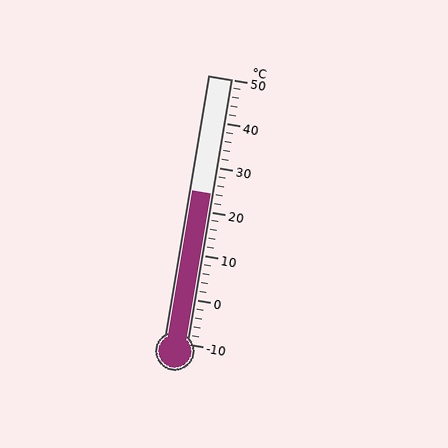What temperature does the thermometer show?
The thermometer shows approximately 24°C.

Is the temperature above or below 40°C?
The temperature is below 40°C.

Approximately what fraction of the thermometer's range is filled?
The thermometer is filled to approximately 55% of its range.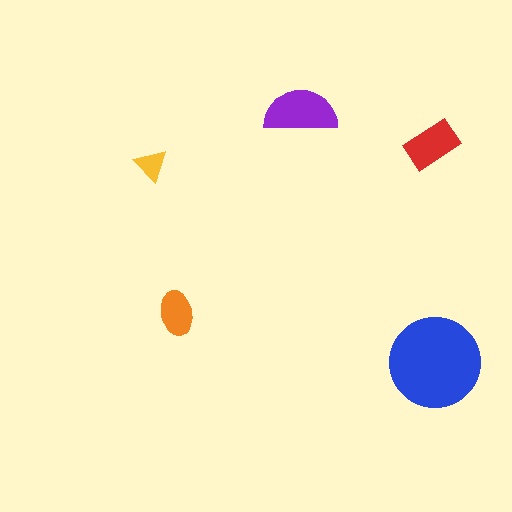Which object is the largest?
The blue circle.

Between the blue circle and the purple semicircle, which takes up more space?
The blue circle.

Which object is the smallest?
The yellow triangle.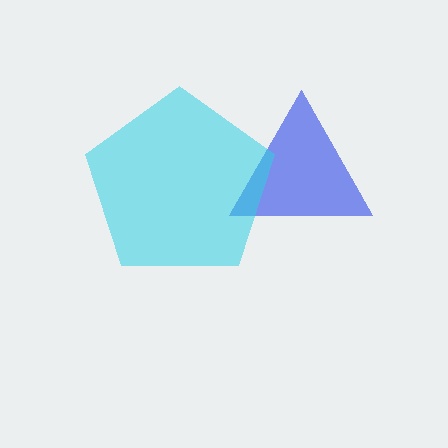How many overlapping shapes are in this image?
There are 2 overlapping shapes in the image.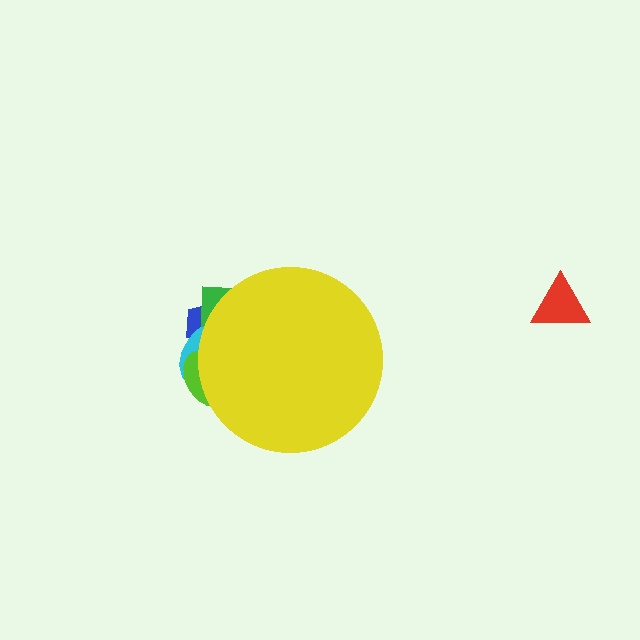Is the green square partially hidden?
Yes, the green square is partially hidden behind the yellow circle.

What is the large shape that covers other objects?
A yellow circle.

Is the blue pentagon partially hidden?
Yes, the blue pentagon is partially hidden behind the yellow circle.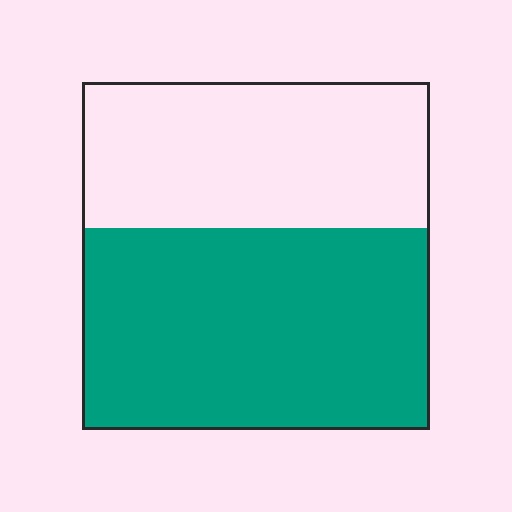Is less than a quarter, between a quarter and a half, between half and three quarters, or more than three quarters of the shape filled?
Between half and three quarters.